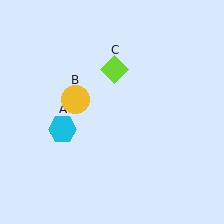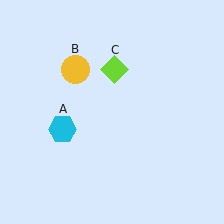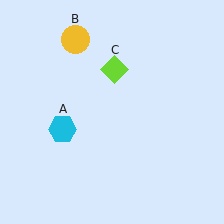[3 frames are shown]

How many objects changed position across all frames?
1 object changed position: yellow circle (object B).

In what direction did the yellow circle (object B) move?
The yellow circle (object B) moved up.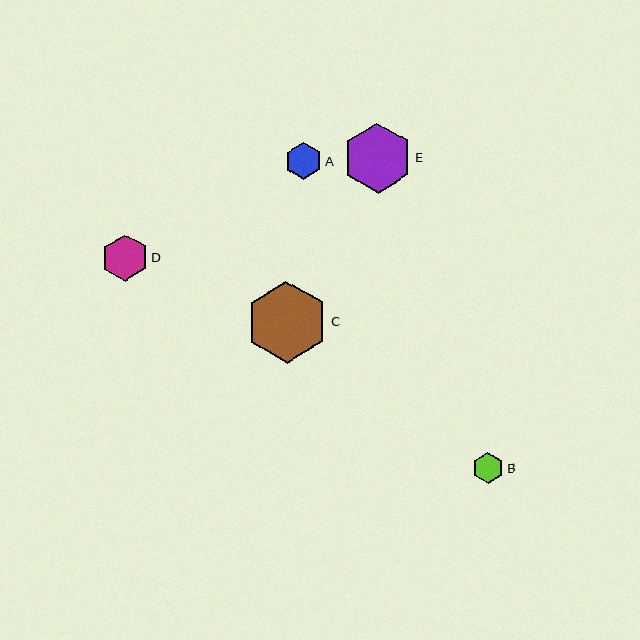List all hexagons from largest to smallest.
From largest to smallest: C, E, D, A, B.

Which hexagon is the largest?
Hexagon C is the largest with a size of approximately 82 pixels.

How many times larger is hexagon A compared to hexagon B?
Hexagon A is approximately 1.2 times the size of hexagon B.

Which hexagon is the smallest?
Hexagon B is the smallest with a size of approximately 31 pixels.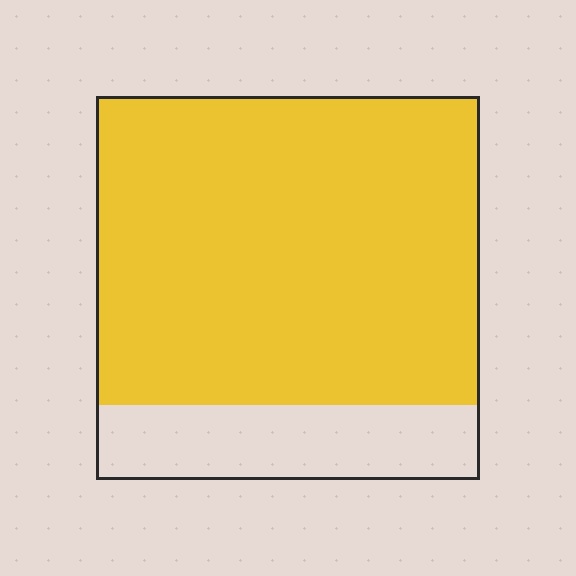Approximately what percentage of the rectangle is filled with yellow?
Approximately 80%.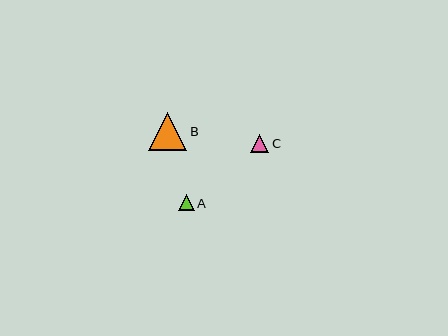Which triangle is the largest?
Triangle B is the largest with a size of approximately 39 pixels.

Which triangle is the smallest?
Triangle A is the smallest with a size of approximately 16 pixels.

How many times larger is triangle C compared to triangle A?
Triangle C is approximately 1.1 times the size of triangle A.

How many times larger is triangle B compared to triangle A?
Triangle B is approximately 2.4 times the size of triangle A.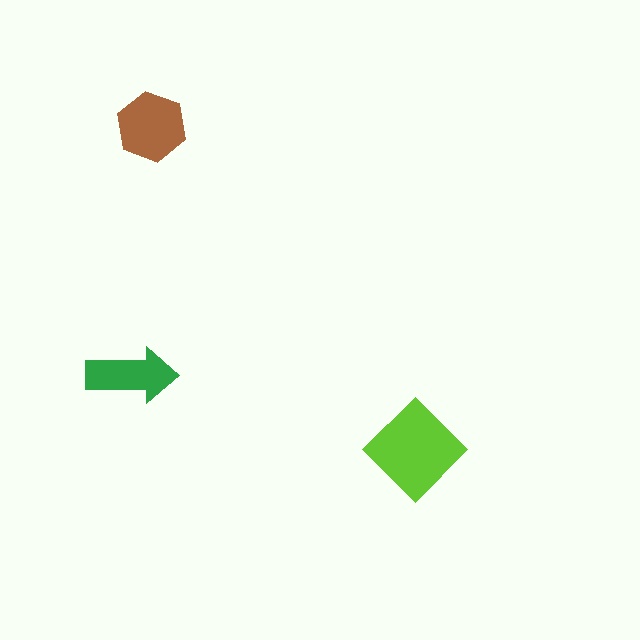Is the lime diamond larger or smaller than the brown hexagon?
Larger.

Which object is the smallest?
The green arrow.